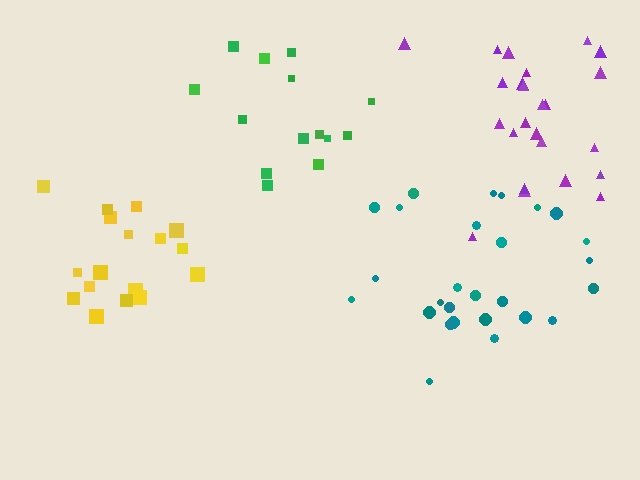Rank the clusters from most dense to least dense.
yellow, green, purple, teal.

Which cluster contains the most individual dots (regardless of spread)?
Teal (27).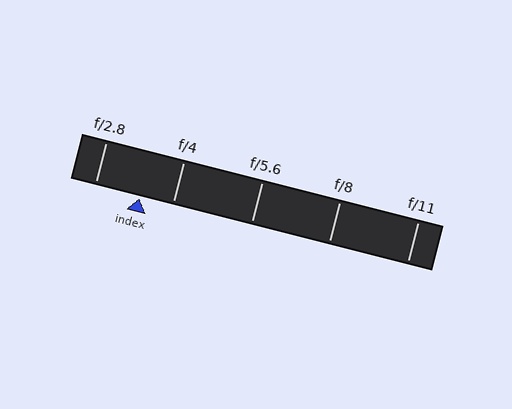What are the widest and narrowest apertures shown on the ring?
The widest aperture shown is f/2.8 and the narrowest is f/11.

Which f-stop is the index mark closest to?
The index mark is closest to f/4.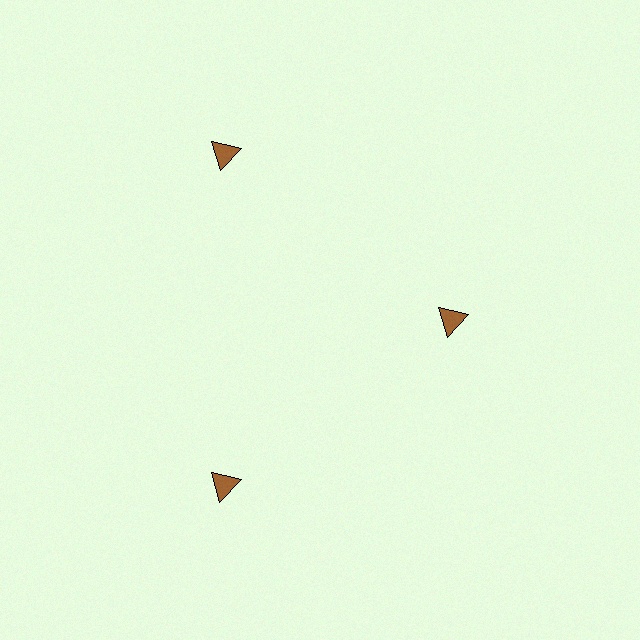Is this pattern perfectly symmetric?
No. The 3 brown triangles are arranged in a ring, but one element near the 3 o'clock position is pulled inward toward the center, breaking the 3-fold rotational symmetry.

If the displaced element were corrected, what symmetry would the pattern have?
It would have 3-fold rotational symmetry — the pattern would map onto itself every 120 degrees.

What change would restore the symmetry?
The symmetry would be restored by moving it outward, back onto the ring so that all 3 triangles sit at equal angles and equal distance from the center.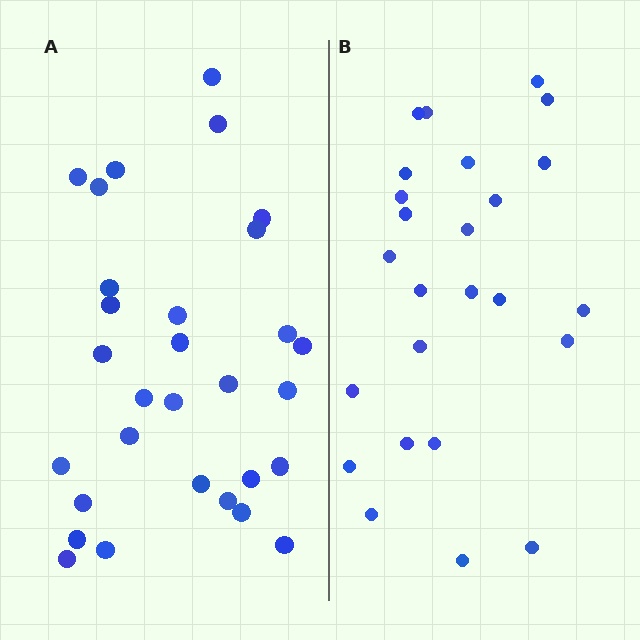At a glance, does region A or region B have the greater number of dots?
Region A (the left region) has more dots.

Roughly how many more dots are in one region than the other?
Region A has about 5 more dots than region B.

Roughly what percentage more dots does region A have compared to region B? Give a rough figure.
About 20% more.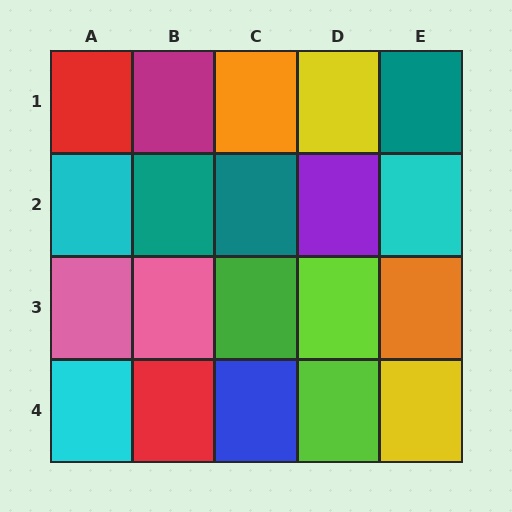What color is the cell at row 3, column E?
Orange.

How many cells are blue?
1 cell is blue.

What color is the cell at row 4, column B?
Red.